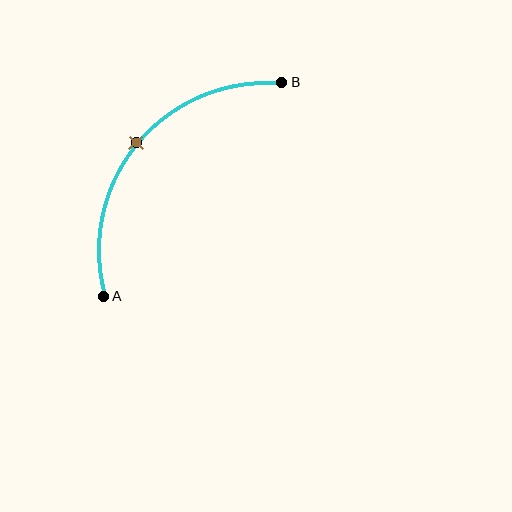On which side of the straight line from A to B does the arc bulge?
The arc bulges above and to the left of the straight line connecting A and B.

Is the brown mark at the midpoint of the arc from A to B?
Yes. The brown mark lies on the arc at equal arc-length from both A and B — it is the arc midpoint.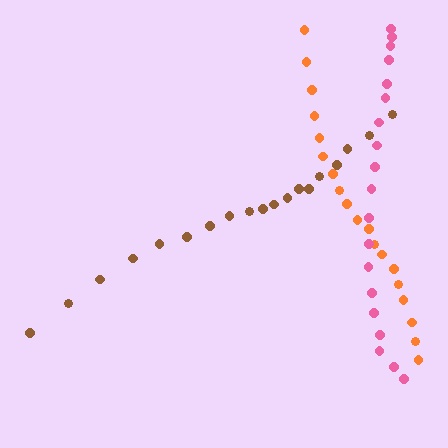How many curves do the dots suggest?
There are 3 distinct paths.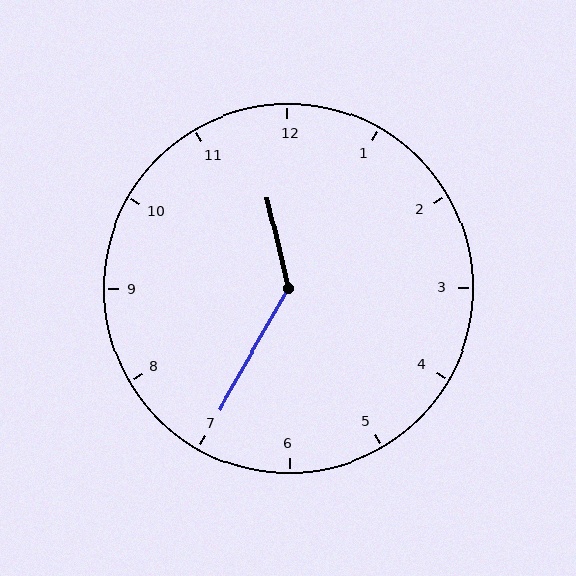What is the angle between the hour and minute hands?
Approximately 138 degrees.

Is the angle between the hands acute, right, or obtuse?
It is obtuse.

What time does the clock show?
11:35.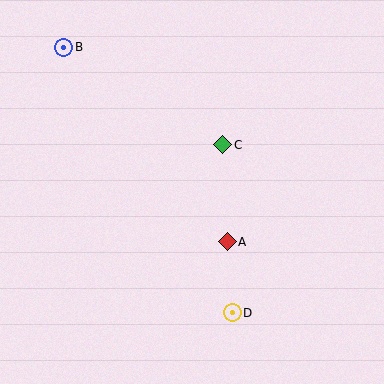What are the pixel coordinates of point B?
Point B is at (64, 47).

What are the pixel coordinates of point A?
Point A is at (227, 242).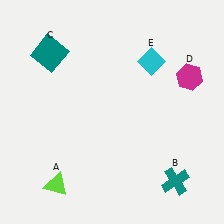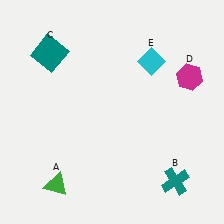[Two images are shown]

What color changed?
The triangle (A) changed from lime in Image 1 to green in Image 2.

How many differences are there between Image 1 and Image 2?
There is 1 difference between the two images.